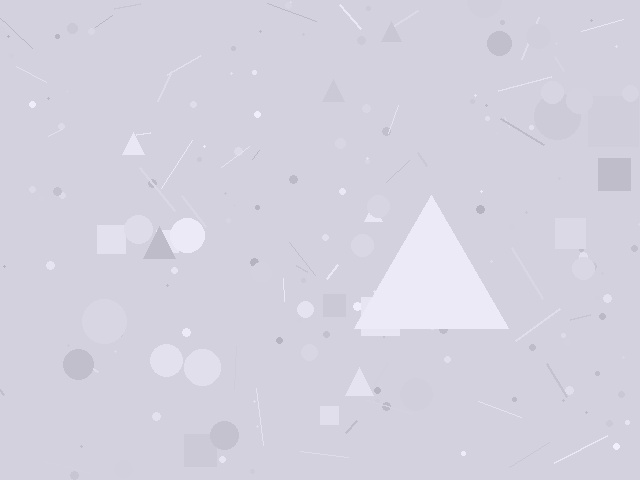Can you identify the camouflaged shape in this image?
The camouflaged shape is a triangle.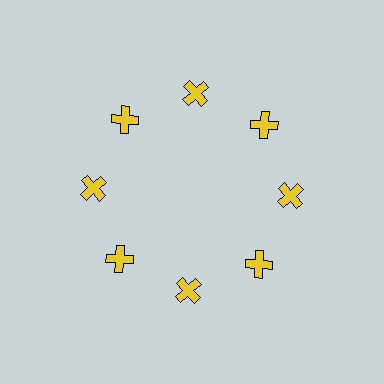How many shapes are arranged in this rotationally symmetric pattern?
There are 8 shapes, arranged in 8 groups of 1.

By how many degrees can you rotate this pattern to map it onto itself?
The pattern maps onto itself every 45 degrees of rotation.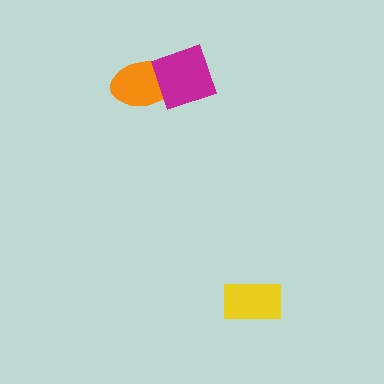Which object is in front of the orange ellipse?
The magenta square is in front of the orange ellipse.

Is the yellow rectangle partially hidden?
No, no other shape covers it.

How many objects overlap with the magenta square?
1 object overlaps with the magenta square.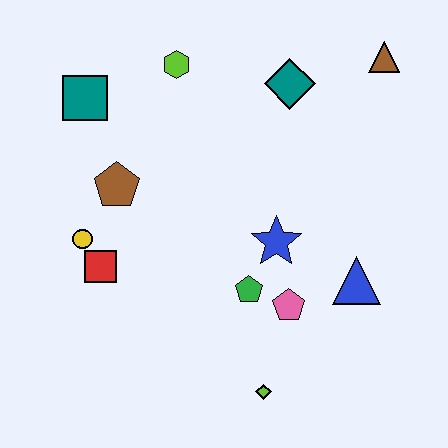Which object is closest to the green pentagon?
The pink pentagon is closest to the green pentagon.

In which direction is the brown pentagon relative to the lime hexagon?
The brown pentagon is below the lime hexagon.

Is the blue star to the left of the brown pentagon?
No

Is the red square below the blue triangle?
No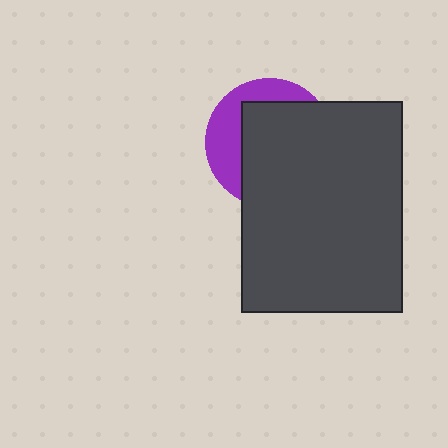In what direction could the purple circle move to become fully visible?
The purple circle could move toward the upper-left. That would shift it out from behind the dark gray rectangle entirely.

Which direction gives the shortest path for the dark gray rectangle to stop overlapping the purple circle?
Moving toward the lower-right gives the shortest separation.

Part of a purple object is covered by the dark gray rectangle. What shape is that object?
It is a circle.